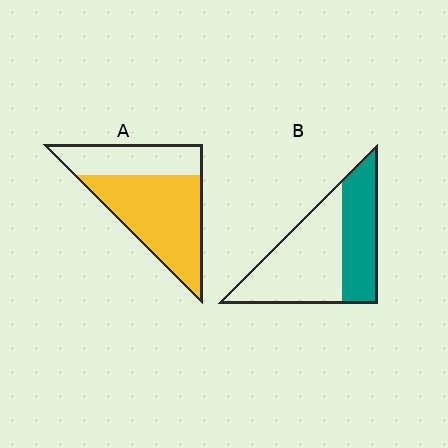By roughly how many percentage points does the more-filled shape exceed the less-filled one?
By roughly 25 percentage points (A over B).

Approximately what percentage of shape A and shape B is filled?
A is approximately 65% and B is approximately 40%.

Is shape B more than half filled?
No.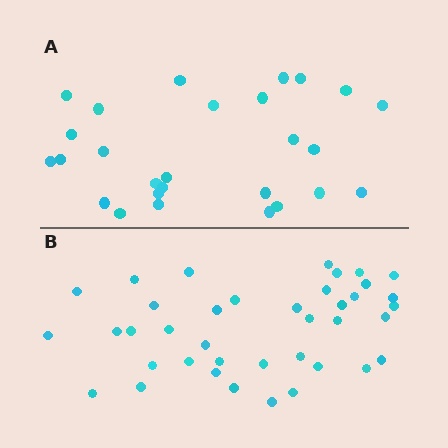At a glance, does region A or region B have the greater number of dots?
Region B (the bottom region) has more dots.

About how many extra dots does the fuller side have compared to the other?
Region B has roughly 12 or so more dots than region A.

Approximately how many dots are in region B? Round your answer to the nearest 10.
About 40 dots. (The exact count is 39, which rounds to 40.)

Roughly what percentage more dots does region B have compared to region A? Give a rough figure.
About 45% more.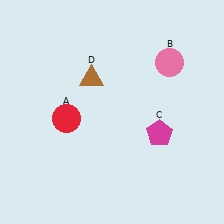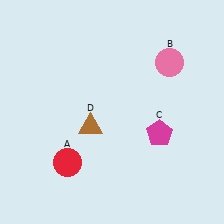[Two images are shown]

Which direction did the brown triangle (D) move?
The brown triangle (D) moved down.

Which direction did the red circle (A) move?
The red circle (A) moved down.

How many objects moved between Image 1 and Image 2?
2 objects moved between the two images.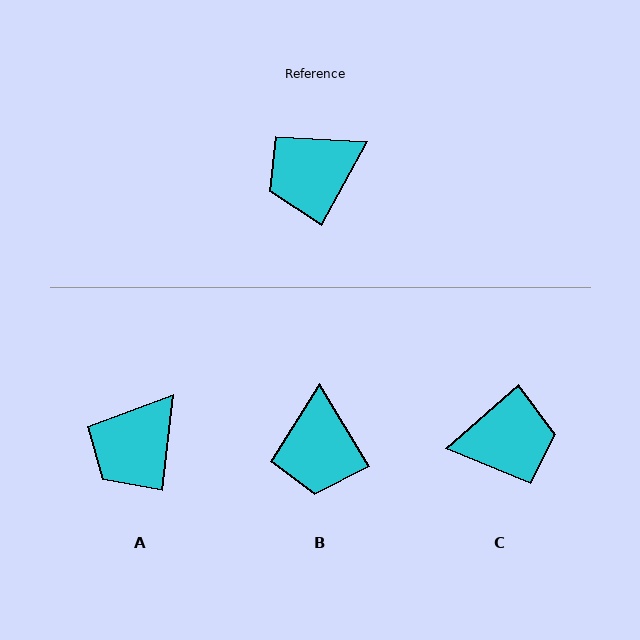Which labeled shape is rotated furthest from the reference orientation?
C, about 160 degrees away.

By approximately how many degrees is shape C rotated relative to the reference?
Approximately 160 degrees counter-clockwise.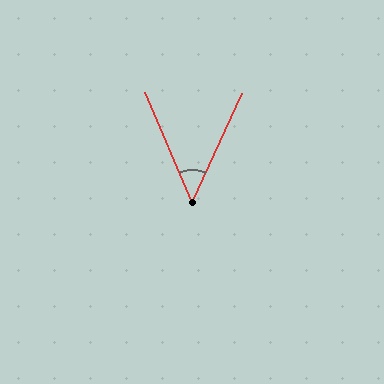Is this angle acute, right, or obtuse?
It is acute.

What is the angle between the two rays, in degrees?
Approximately 48 degrees.